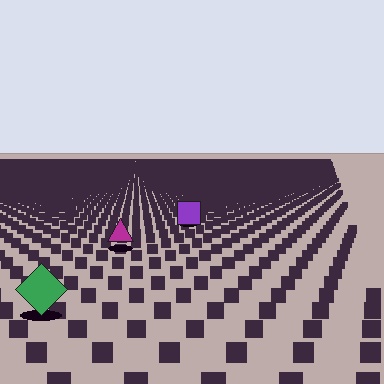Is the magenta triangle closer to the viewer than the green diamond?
No. The green diamond is closer — you can tell from the texture gradient: the ground texture is coarser near it.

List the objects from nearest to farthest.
From nearest to farthest: the green diamond, the magenta triangle, the purple square.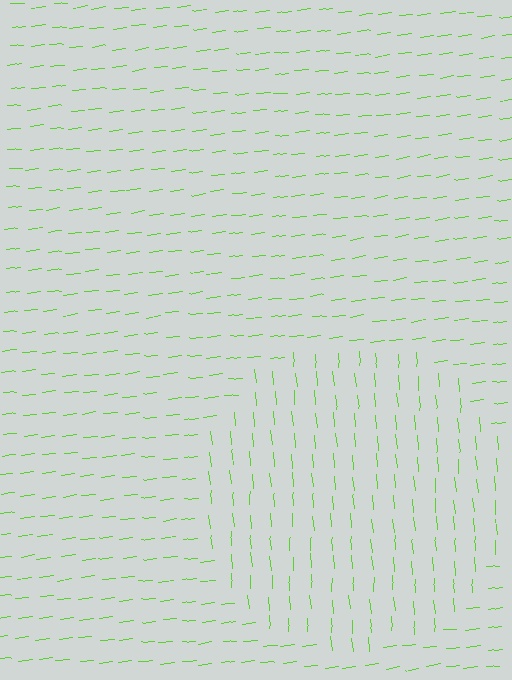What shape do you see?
I see a circle.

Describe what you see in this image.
The image is filled with small lime line segments. A circle region in the image has lines oriented differently from the surrounding lines, creating a visible texture boundary.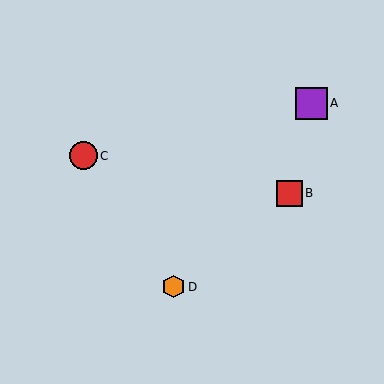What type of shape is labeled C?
Shape C is a red circle.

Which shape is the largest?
The purple square (labeled A) is the largest.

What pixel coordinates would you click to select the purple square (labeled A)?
Click at (311, 103) to select the purple square A.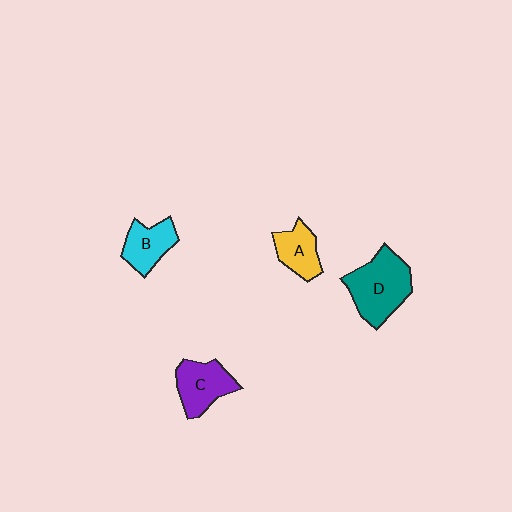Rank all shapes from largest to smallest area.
From largest to smallest: D (teal), C (purple), B (cyan), A (yellow).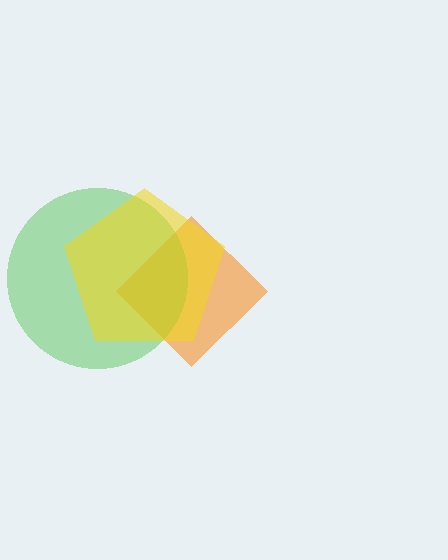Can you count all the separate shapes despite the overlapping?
Yes, there are 3 separate shapes.